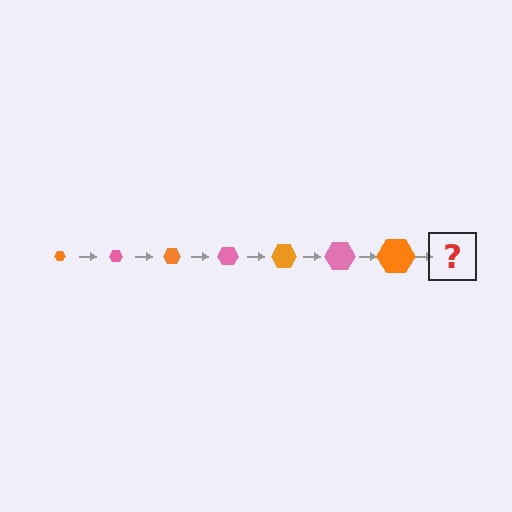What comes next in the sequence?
The next element should be a pink hexagon, larger than the previous one.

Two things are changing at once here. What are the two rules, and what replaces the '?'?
The two rules are that the hexagon grows larger each step and the color cycles through orange and pink. The '?' should be a pink hexagon, larger than the previous one.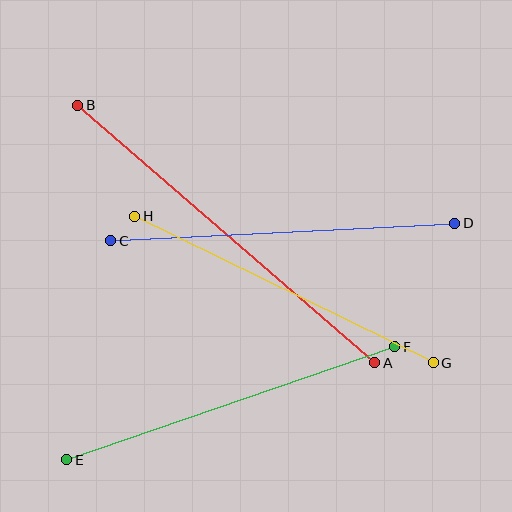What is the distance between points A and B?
The distance is approximately 393 pixels.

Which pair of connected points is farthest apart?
Points A and B are farthest apart.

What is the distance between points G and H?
The distance is approximately 333 pixels.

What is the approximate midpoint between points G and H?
The midpoint is at approximately (284, 290) pixels.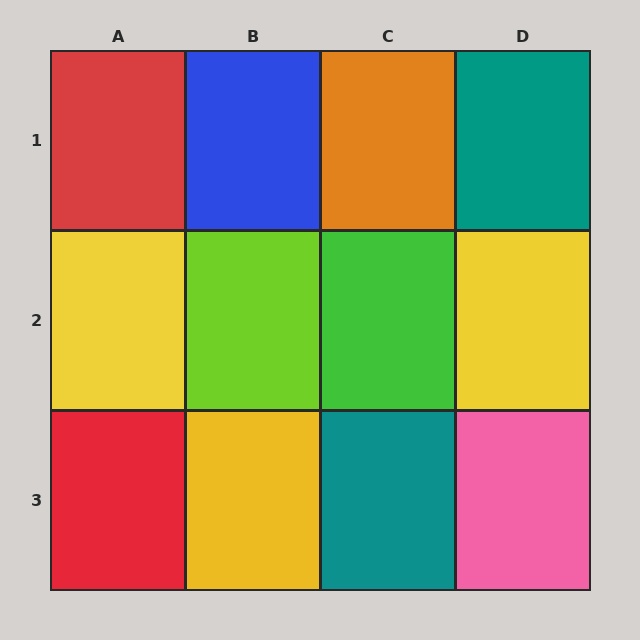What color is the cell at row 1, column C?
Orange.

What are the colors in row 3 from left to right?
Red, yellow, teal, pink.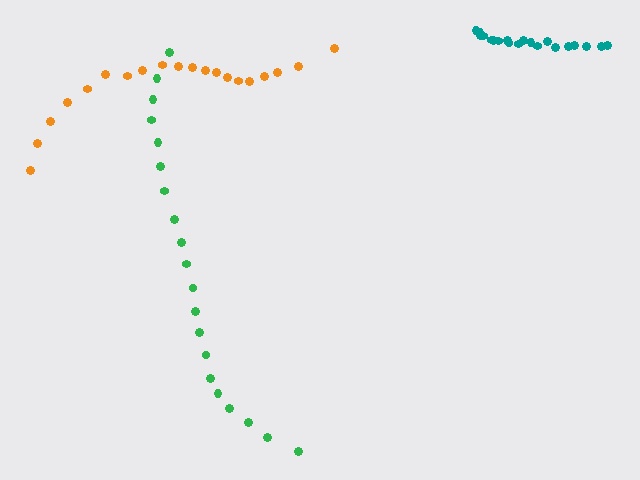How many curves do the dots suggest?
There are 3 distinct paths.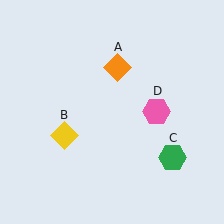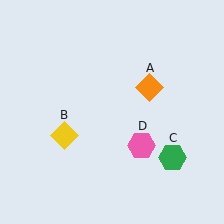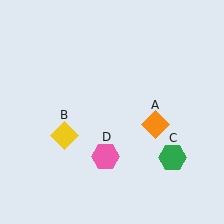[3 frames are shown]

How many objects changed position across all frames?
2 objects changed position: orange diamond (object A), pink hexagon (object D).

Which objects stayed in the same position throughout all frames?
Yellow diamond (object B) and green hexagon (object C) remained stationary.